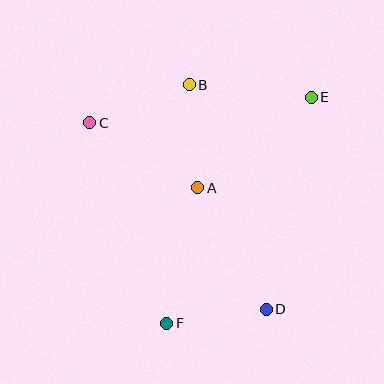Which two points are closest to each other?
Points D and F are closest to each other.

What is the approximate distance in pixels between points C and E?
The distance between C and E is approximately 223 pixels.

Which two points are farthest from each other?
Points E and F are farthest from each other.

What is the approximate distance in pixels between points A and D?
The distance between A and D is approximately 140 pixels.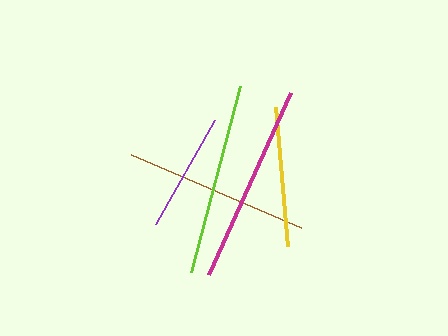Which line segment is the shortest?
The purple line is the shortest at approximately 120 pixels.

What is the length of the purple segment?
The purple segment is approximately 120 pixels long.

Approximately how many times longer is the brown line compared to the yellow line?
The brown line is approximately 1.3 times the length of the yellow line.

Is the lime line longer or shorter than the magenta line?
The magenta line is longer than the lime line.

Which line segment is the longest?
The magenta line is the longest at approximately 200 pixels.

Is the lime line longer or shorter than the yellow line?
The lime line is longer than the yellow line.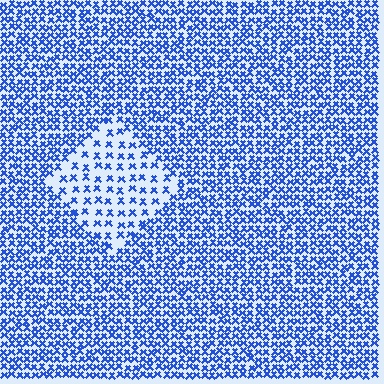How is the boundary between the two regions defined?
The boundary is defined by a change in element density (approximately 2.2x ratio). All elements are the same color, size, and shape.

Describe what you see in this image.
The image contains small blue elements arranged at two different densities. A diamond-shaped region is visible where the elements are less densely packed than the surrounding area.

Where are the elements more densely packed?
The elements are more densely packed outside the diamond boundary.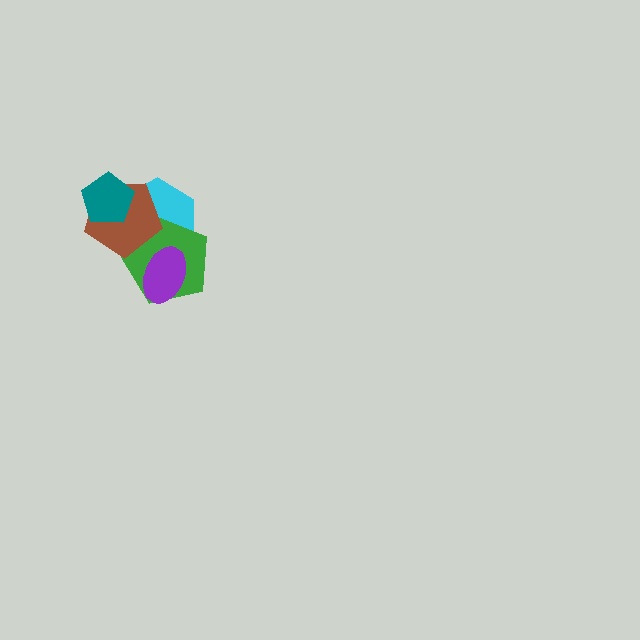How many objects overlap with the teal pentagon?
2 objects overlap with the teal pentagon.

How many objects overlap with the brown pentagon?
3 objects overlap with the brown pentagon.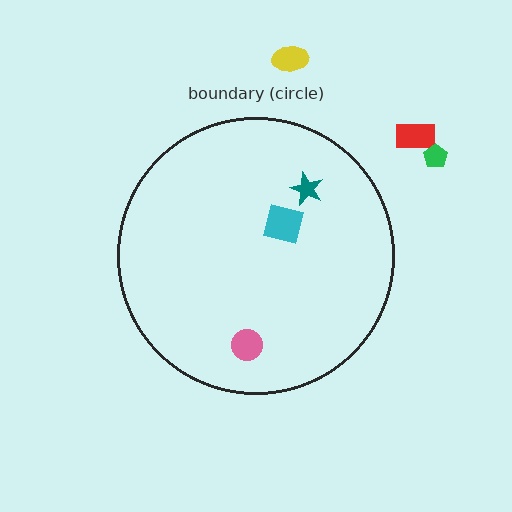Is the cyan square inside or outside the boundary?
Inside.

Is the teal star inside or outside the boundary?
Inside.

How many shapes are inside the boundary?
3 inside, 3 outside.